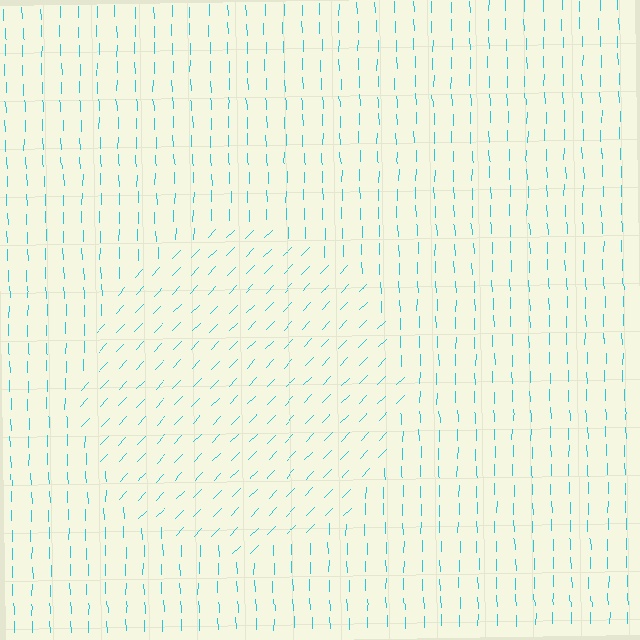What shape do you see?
I see a circle.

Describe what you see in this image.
The image is filled with small cyan line segments. A circle region in the image has lines oriented differently from the surrounding lines, creating a visible texture boundary.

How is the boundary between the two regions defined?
The boundary is defined purely by a change in line orientation (approximately 45 degrees difference). All lines are the same color and thickness.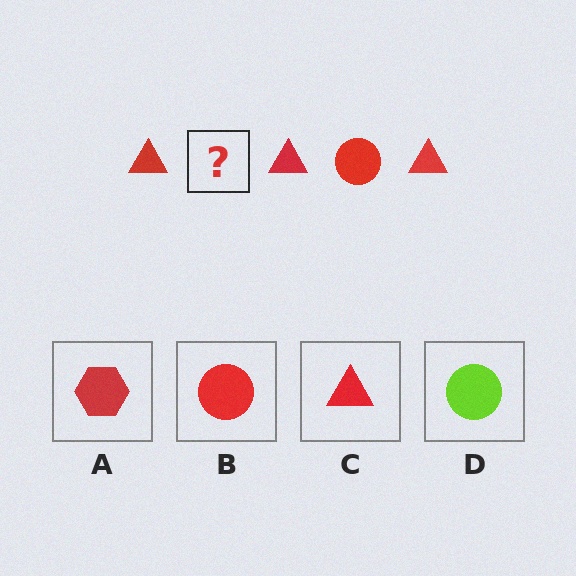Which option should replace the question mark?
Option B.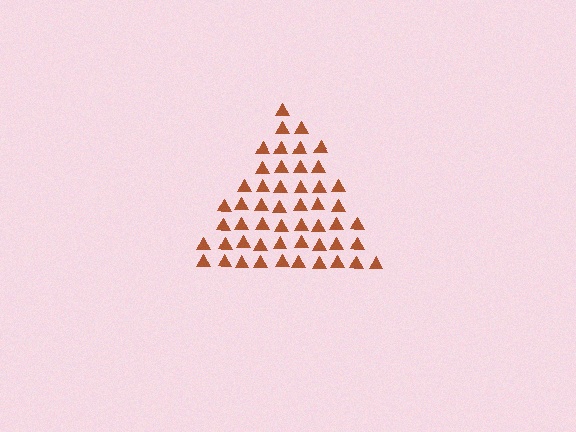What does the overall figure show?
The overall figure shows a triangle.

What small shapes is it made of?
It is made of small triangles.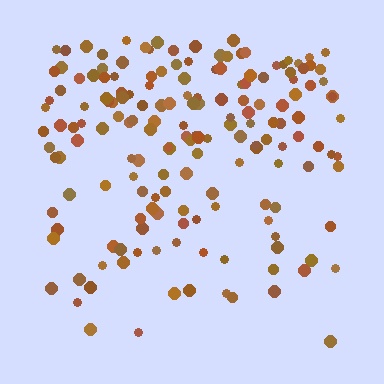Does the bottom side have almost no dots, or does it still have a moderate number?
Still a moderate number, just noticeably fewer than the top.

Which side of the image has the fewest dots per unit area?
The bottom.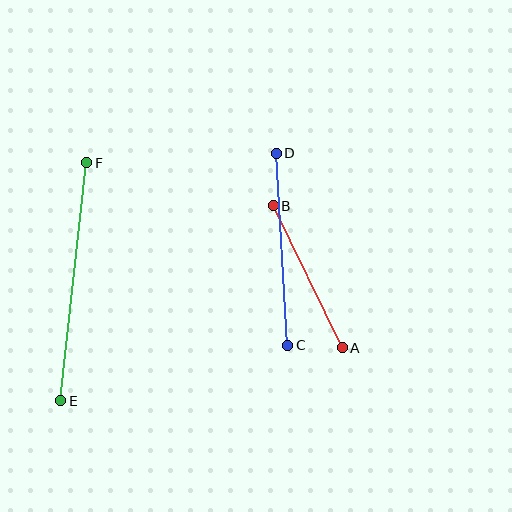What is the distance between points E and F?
The distance is approximately 239 pixels.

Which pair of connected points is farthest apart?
Points E and F are farthest apart.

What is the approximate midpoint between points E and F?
The midpoint is at approximately (74, 282) pixels.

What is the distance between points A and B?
The distance is approximately 158 pixels.